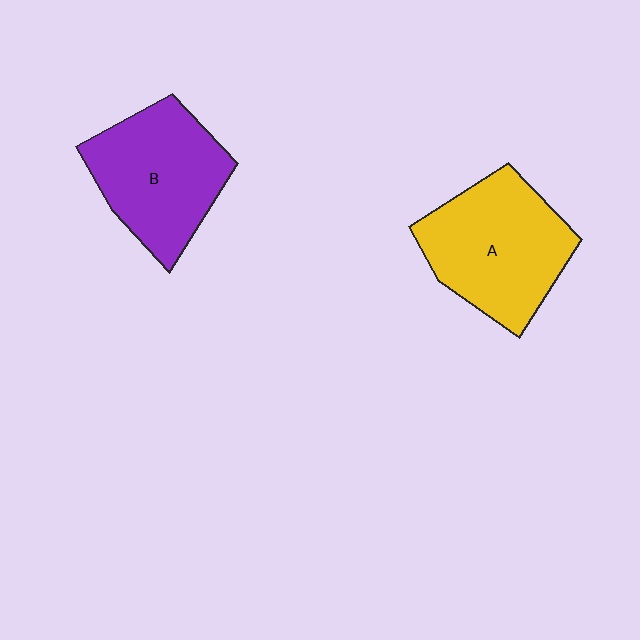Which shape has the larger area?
Shape A (yellow).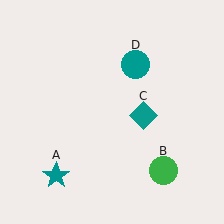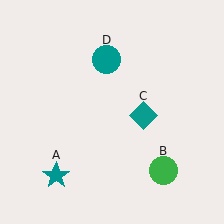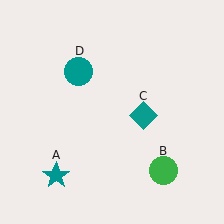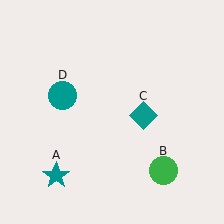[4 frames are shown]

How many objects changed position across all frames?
1 object changed position: teal circle (object D).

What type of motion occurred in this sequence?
The teal circle (object D) rotated counterclockwise around the center of the scene.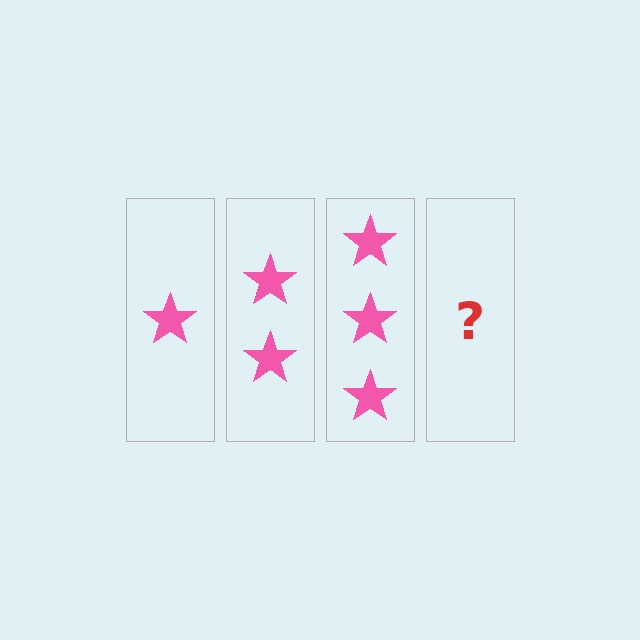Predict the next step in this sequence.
The next step is 4 stars.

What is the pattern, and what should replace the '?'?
The pattern is that each step adds one more star. The '?' should be 4 stars.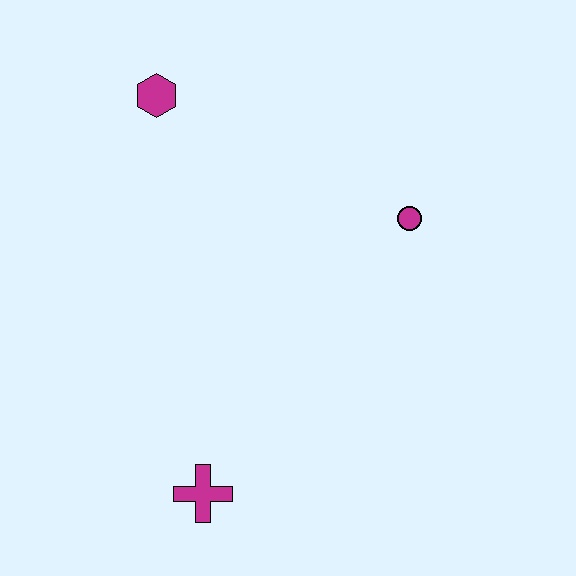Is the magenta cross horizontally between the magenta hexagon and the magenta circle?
Yes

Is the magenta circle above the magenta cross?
Yes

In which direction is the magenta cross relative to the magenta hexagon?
The magenta cross is below the magenta hexagon.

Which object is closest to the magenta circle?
The magenta hexagon is closest to the magenta circle.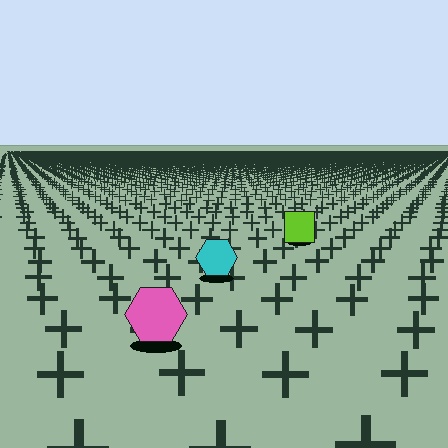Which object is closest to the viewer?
The pink hexagon is closest. The texture marks near it are larger and more spread out.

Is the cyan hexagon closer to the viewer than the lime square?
Yes. The cyan hexagon is closer — you can tell from the texture gradient: the ground texture is coarser near it.